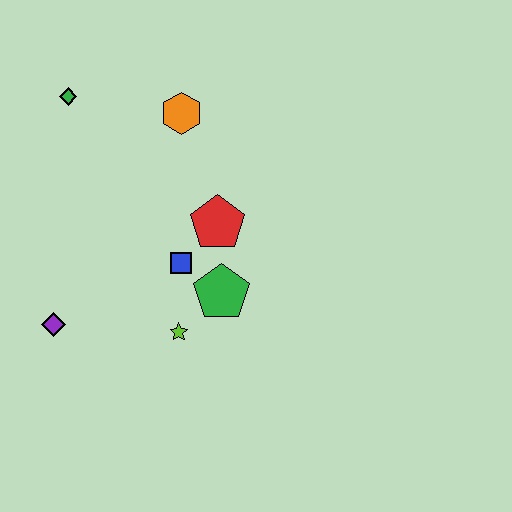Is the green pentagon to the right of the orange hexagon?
Yes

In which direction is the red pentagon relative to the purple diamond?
The red pentagon is to the right of the purple diamond.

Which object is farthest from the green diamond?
The lime star is farthest from the green diamond.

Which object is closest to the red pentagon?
The blue square is closest to the red pentagon.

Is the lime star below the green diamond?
Yes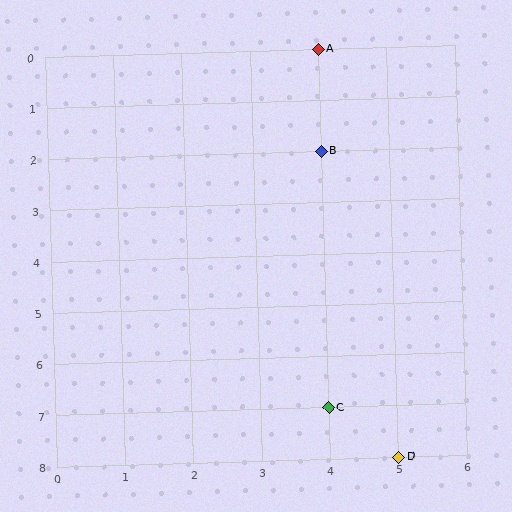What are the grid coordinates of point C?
Point C is at grid coordinates (4, 7).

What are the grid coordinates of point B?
Point B is at grid coordinates (4, 2).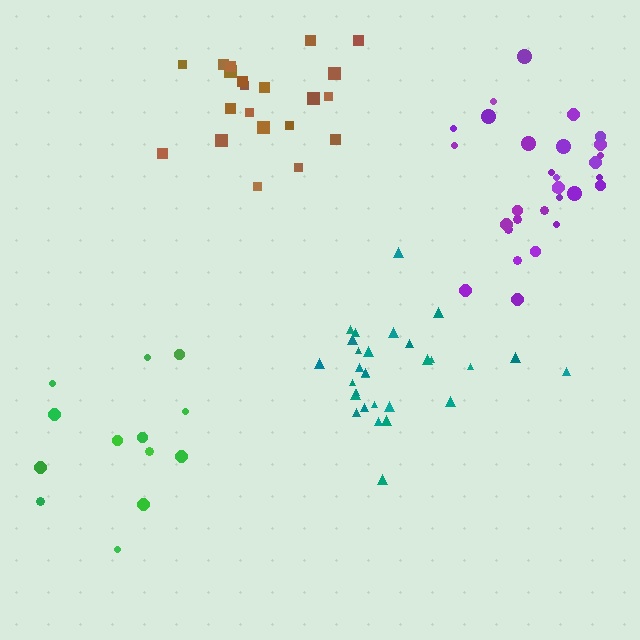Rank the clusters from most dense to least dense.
purple, teal, brown, green.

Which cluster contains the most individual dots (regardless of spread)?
Purple (30).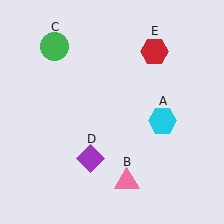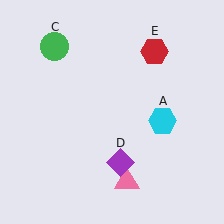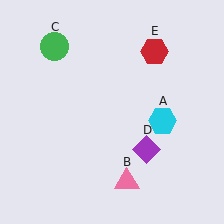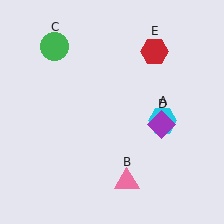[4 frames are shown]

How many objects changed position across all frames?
1 object changed position: purple diamond (object D).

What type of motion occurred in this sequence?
The purple diamond (object D) rotated counterclockwise around the center of the scene.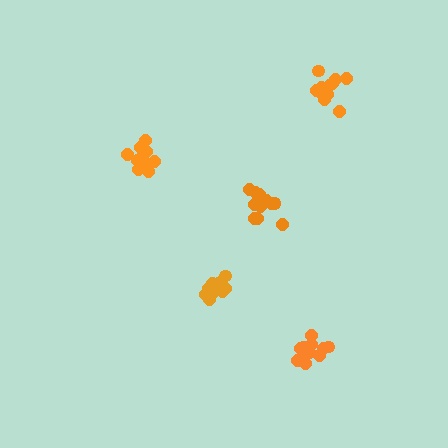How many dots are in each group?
Group 1: 13 dots, Group 2: 10 dots, Group 3: 10 dots, Group 4: 12 dots, Group 5: 11 dots (56 total).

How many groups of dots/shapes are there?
There are 5 groups.